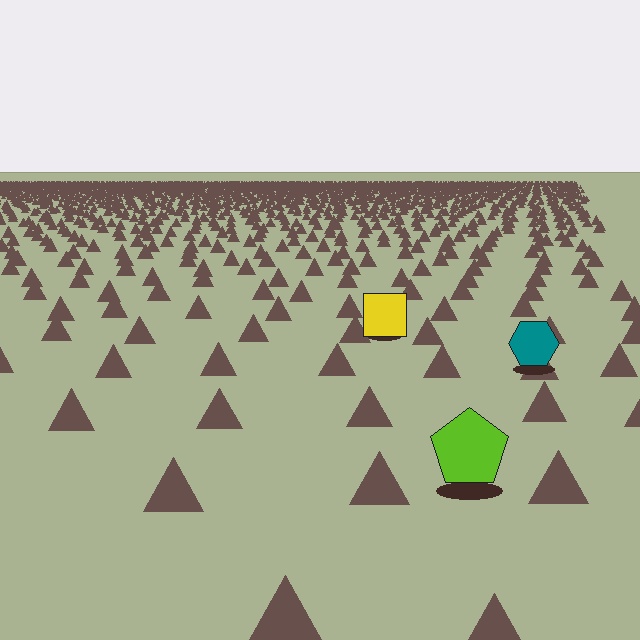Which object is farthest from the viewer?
The yellow square is farthest from the viewer. It appears smaller and the ground texture around it is denser.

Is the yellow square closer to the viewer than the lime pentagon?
No. The lime pentagon is closer — you can tell from the texture gradient: the ground texture is coarser near it.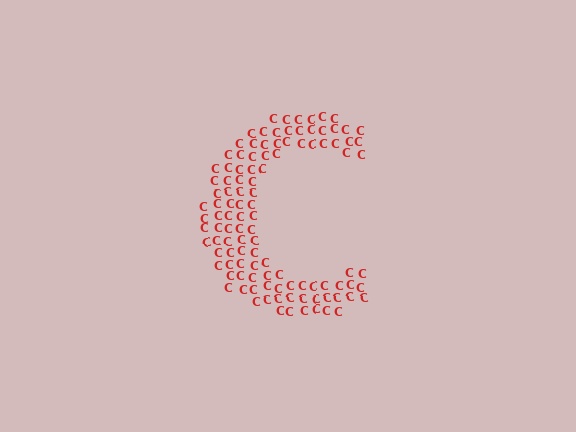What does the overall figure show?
The overall figure shows the letter C.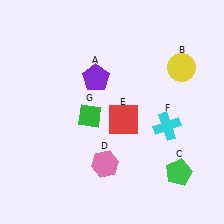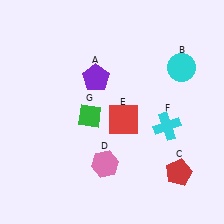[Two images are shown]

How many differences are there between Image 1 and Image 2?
There are 2 differences between the two images.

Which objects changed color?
B changed from yellow to cyan. C changed from green to red.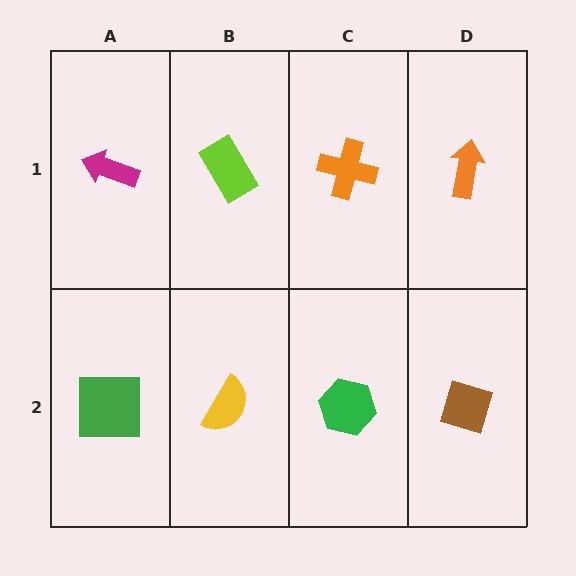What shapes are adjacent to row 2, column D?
An orange arrow (row 1, column D), a green hexagon (row 2, column C).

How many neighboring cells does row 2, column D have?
2.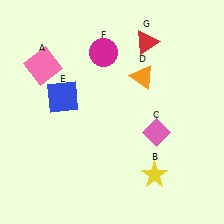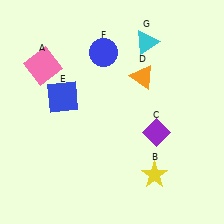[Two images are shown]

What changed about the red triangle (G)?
In Image 1, G is red. In Image 2, it changed to cyan.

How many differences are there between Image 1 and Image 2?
There are 3 differences between the two images.